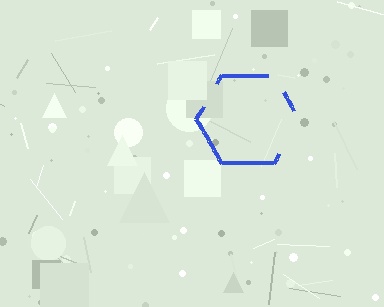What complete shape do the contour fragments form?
The contour fragments form a hexagon.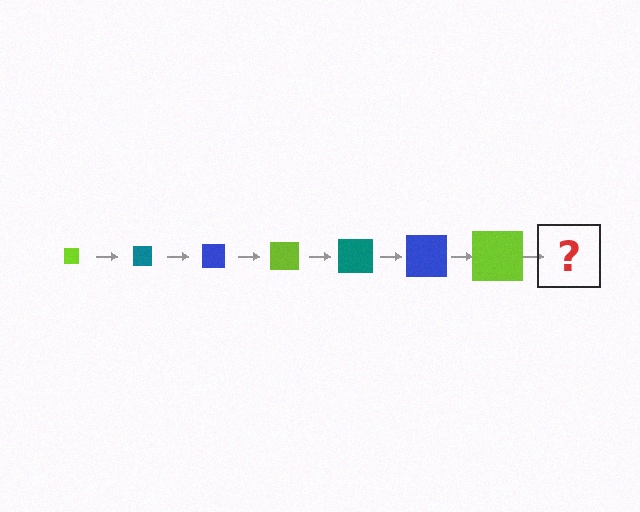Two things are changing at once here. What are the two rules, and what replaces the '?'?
The two rules are that the square grows larger each step and the color cycles through lime, teal, and blue. The '?' should be a teal square, larger than the previous one.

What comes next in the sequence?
The next element should be a teal square, larger than the previous one.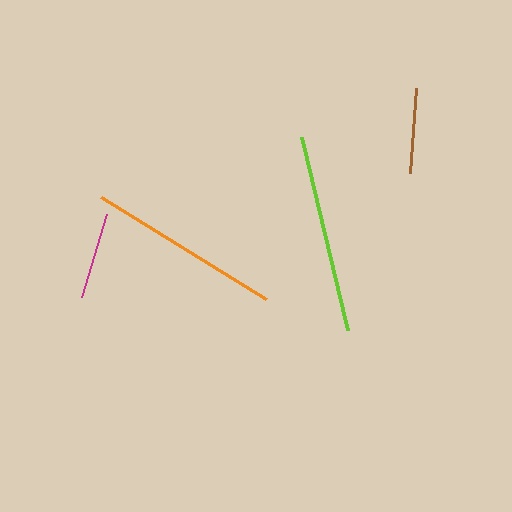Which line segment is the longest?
The lime line is the longest at approximately 198 pixels.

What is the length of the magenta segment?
The magenta segment is approximately 87 pixels long.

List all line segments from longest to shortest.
From longest to shortest: lime, orange, magenta, brown.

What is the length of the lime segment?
The lime segment is approximately 198 pixels long.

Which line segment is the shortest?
The brown line is the shortest at approximately 85 pixels.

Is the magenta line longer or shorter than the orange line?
The orange line is longer than the magenta line.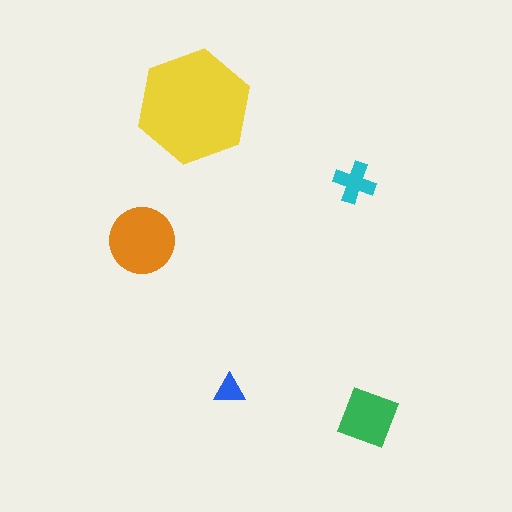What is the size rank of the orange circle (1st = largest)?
2nd.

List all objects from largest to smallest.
The yellow hexagon, the orange circle, the green diamond, the cyan cross, the blue triangle.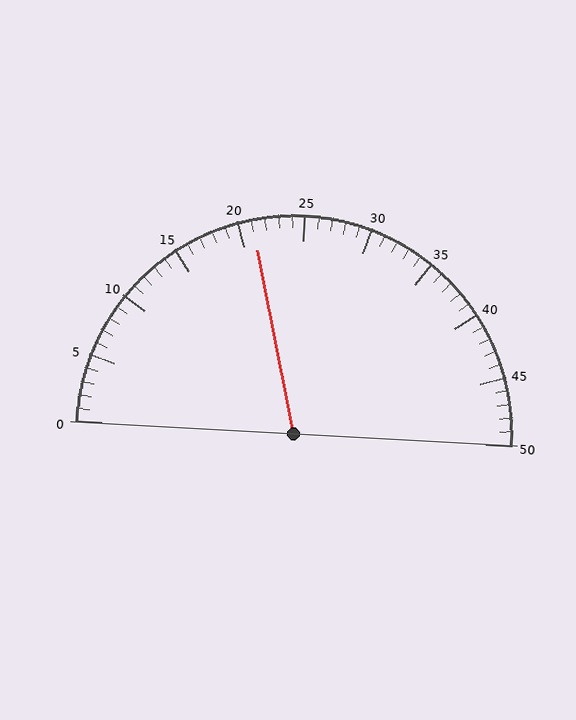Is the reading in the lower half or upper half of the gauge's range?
The reading is in the lower half of the range (0 to 50).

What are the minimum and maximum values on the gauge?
The gauge ranges from 0 to 50.